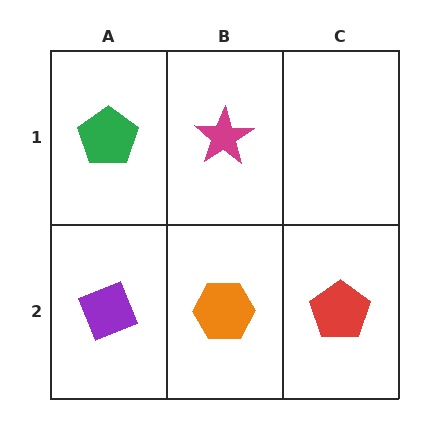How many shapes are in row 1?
2 shapes.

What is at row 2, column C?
A red pentagon.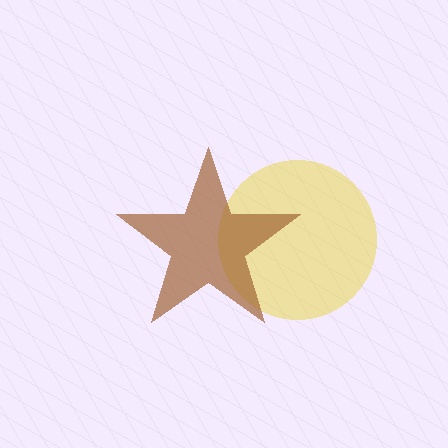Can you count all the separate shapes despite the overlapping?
Yes, there are 2 separate shapes.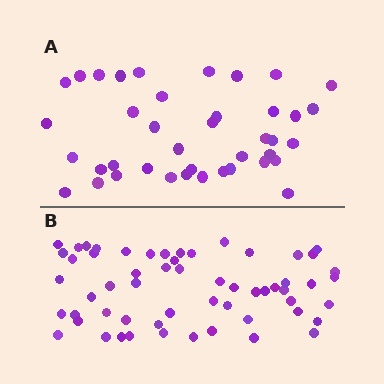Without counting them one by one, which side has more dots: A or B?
Region B (the bottom region) has more dots.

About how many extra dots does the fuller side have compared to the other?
Region B has approximately 20 more dots than region A.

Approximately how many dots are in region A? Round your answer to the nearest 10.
About 40 dots.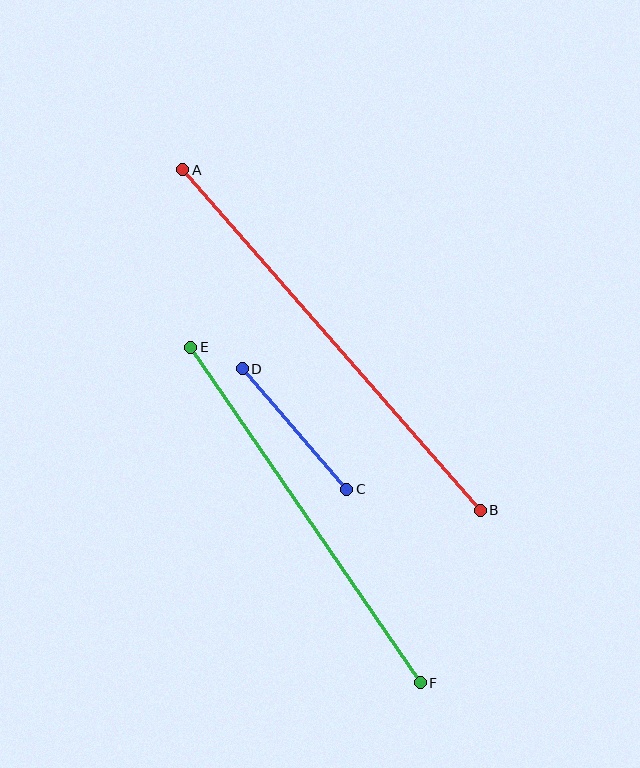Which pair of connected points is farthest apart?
Points A and B are farthest apart.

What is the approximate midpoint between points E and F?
The midpoint is at approximately (306, 515) pixels.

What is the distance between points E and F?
The distance is approximately 406 pixels.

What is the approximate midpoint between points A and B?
The midpoint is at approximately (332, 340) pixels.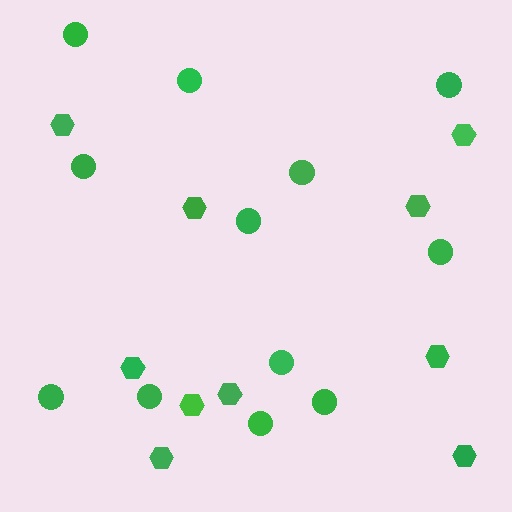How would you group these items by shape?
There are 2 groups: one group of hexagons (10) and one group of circles (12).